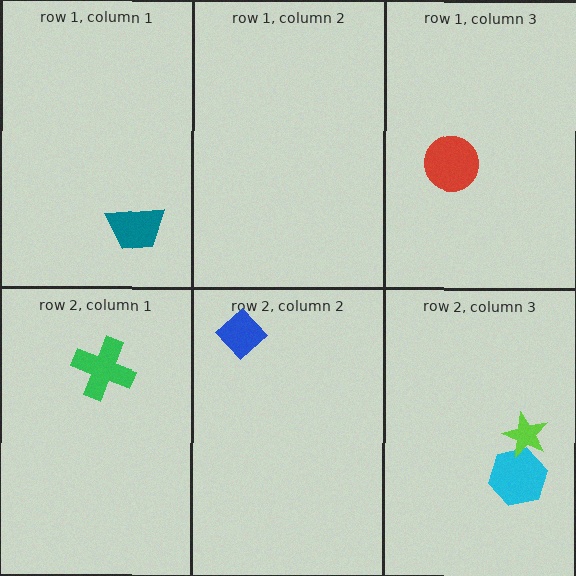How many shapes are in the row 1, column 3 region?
1.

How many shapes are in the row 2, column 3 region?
2.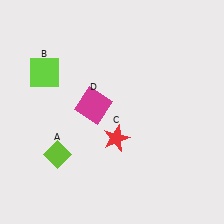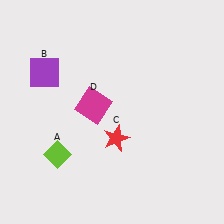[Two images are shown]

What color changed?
The square (B) changed from lime in Image 1 to purple in Image 2.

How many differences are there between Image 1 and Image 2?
There is 1 difference between the two images.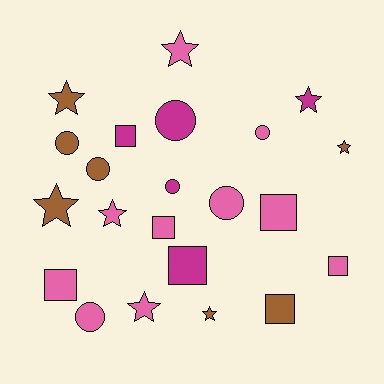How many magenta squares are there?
There are 2 magenta squares.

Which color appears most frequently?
Pink, with 10 objects.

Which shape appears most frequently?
Star, with 8 objects.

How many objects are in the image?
There are 22 objects.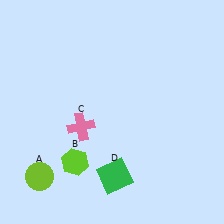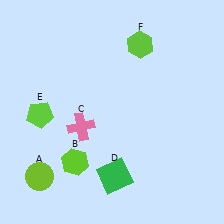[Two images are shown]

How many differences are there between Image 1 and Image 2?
There are 2 differences between the two images.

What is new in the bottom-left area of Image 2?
A lime pentagon (E) was added in the bottom-left area of Image 2.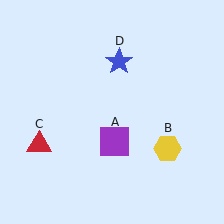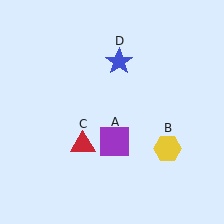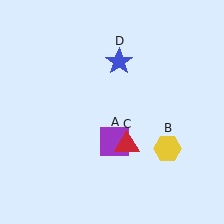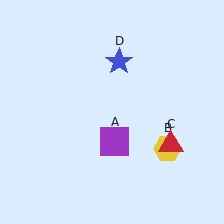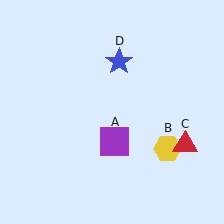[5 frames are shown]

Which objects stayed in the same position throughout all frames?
Purple square (object A) and yellow hexagon (object B) and blue star (object D) remained stationary.